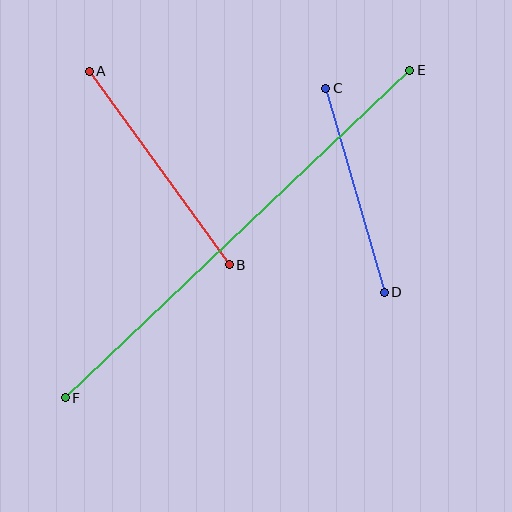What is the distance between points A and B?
The distance is approximately 239 pixels.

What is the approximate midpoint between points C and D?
The midpoint is at approximately (355, 190) pixels.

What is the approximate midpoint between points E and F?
The midpoint is at approximately (237, 234) pixels.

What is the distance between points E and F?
The distance is approximately 476 pixels.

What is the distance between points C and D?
The distance is approximately 212 pixels.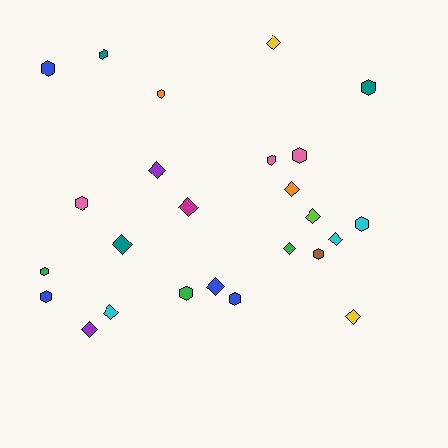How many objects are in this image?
There are 25 objects.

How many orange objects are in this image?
There are 2 orange objects.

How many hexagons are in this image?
There are 13 hexagons.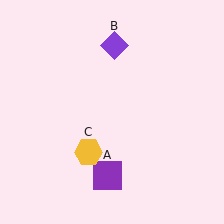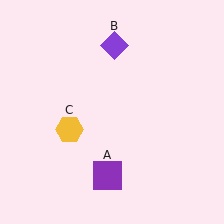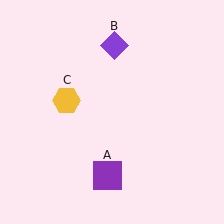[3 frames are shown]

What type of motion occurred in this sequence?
The yellow hexagon (object C) rotated clockwise around the center of the scene.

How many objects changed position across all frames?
1 object changed position: yellow hexagon (object C).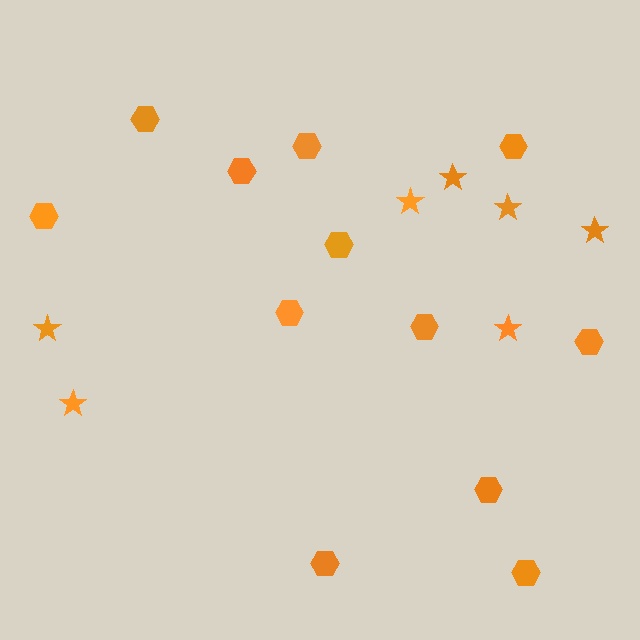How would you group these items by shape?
There are 2 groups: one group of hexagons (12) and one group of stars (7).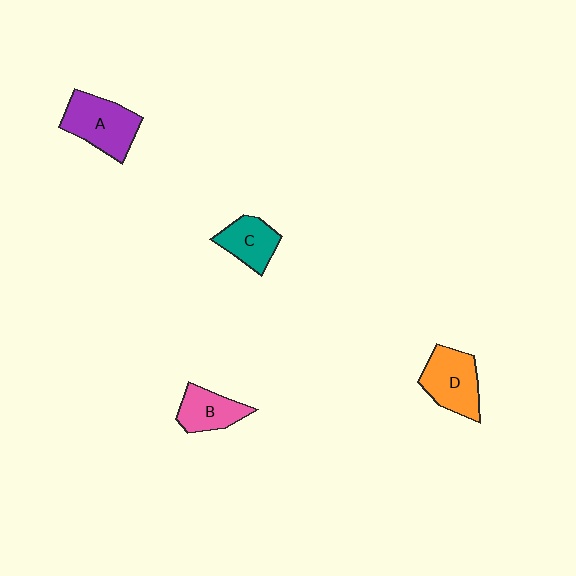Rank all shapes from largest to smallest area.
From largest to smallest: A (purple), D (orange), B (pink), C (teal).